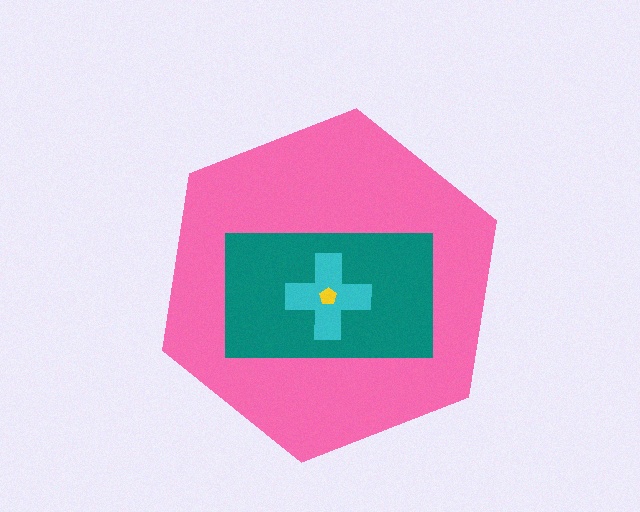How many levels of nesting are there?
4.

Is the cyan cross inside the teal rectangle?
Yes.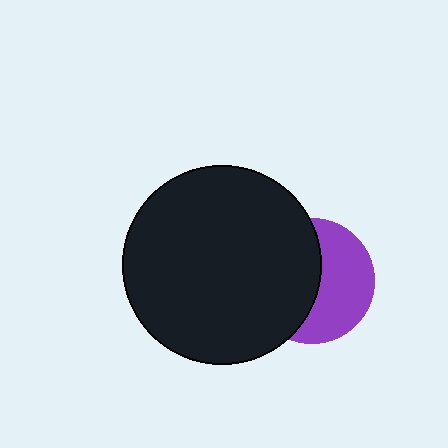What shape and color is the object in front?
The object in front is a black circle.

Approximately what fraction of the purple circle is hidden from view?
Roughly 52% of the purple circle is hidden behind the black circle.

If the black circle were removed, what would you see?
You would see the complete purple circle.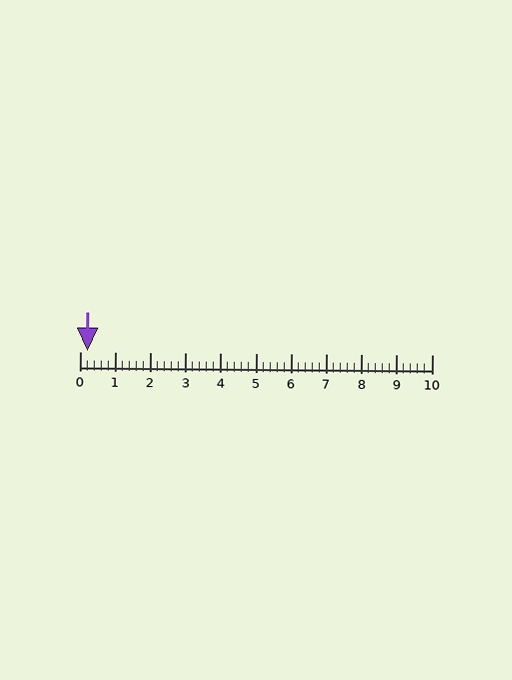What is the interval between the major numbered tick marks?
The major tick marks are spaced 1 units apart.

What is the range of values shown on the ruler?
The ruler shows values from 0 to 10.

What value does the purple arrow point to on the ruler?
The purple arrow points to approximately 0.2.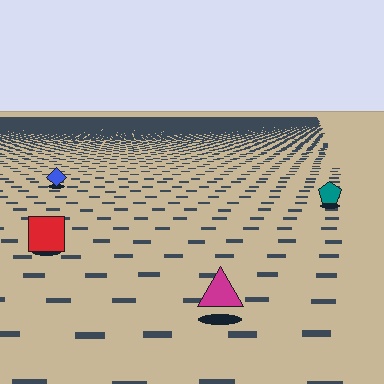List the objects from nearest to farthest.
From nearest to farthest: the magenta triangle, the red square, the teal pentagon, the blue diamond.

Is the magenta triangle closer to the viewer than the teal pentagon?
Yes. The magenta triangle is closer — you can tell from the texture gradient: the ground texture is coarser near it.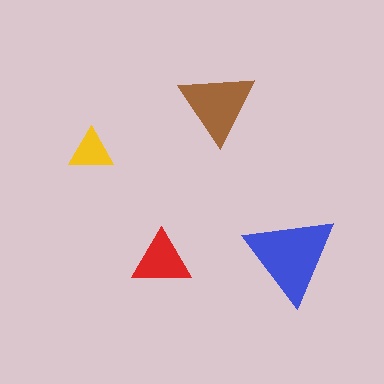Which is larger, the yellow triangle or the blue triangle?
The blue one.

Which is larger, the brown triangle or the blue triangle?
The blue one.